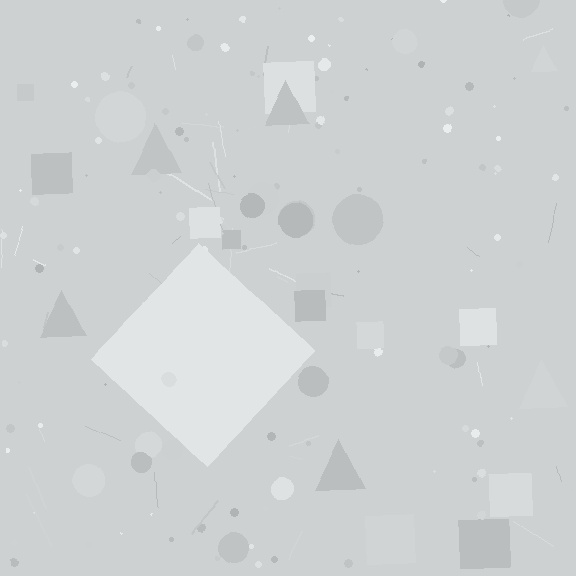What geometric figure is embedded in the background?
A diamond is embedded in the background.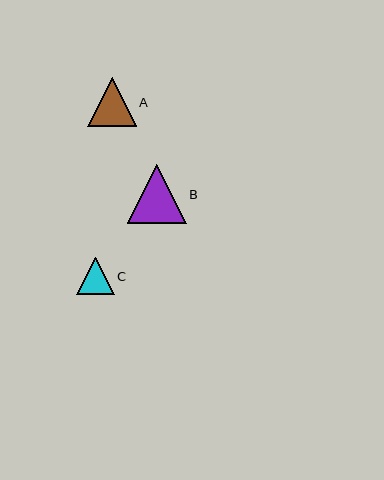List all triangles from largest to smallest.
From largest to smallest: B, A, C.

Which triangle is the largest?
Triangle B is the largest with a size of approximately 58 pixels.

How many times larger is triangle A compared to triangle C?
Triangle A is approximately 1.3 times the size of triangle C.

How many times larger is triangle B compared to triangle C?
Triangle B is approximately 1.6 times the size of triangle C.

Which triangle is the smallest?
Triangle C is the smallest with a size of approximately 37 pixels.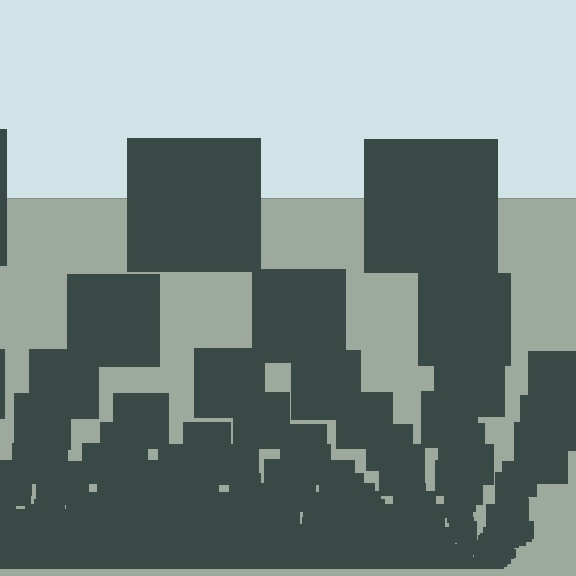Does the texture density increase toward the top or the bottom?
Density increases toward the bottom.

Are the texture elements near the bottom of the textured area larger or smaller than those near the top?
Smaller. The gradient is inverted — elements near the bottom are smaller and denser.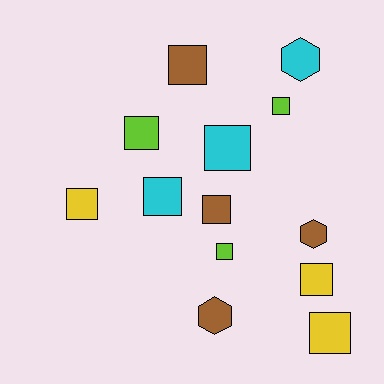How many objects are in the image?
There are 13 objects.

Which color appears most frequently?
Brown, with 4 objects.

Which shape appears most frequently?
Square, with 10 objects.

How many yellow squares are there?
There are 3 yellow squares.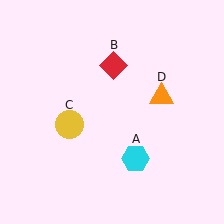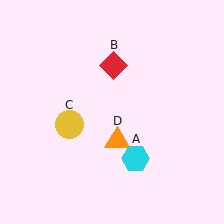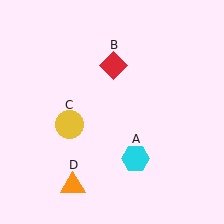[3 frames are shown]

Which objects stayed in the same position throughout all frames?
Cyan hexagon (object A) and red diamond (object B) and yellow circle (object C) remained stationary.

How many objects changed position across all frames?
1 object changed position: orange triangle (object D).